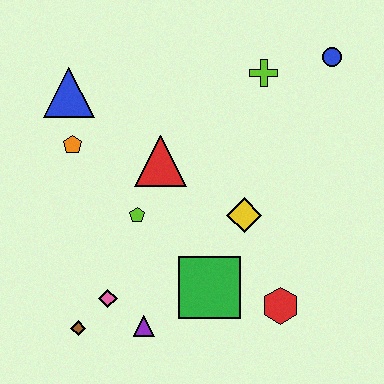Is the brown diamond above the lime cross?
No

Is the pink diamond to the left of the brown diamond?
No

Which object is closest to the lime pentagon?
The red triangle is closest to the lime pentagon.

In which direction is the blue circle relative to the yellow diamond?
The blue circle is above the yellow diamond.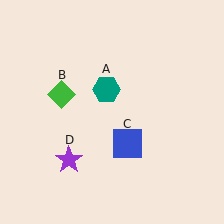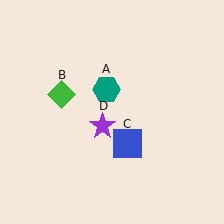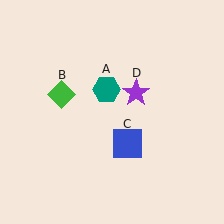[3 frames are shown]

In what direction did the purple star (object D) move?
The purple star (object D) moved up and to the right.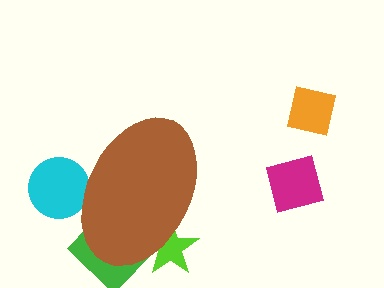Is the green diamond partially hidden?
Yes, the green diamond is partially hidden behind the brown ellipse.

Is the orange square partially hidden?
No, the orange square is fully visible.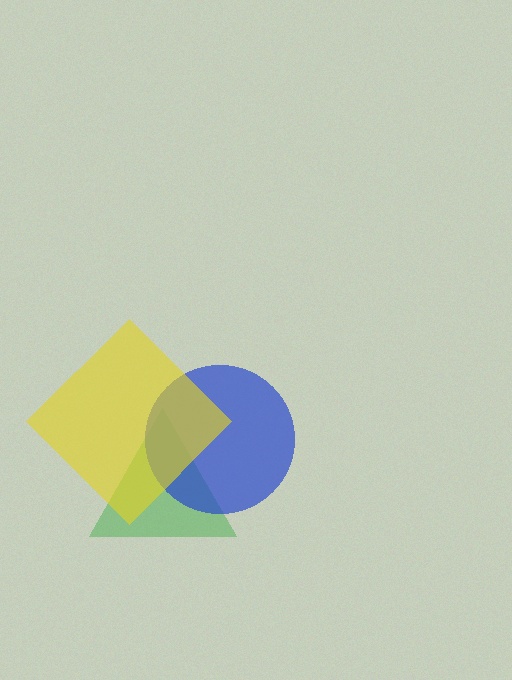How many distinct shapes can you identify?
There are 3 distinct shapes: a green triangle, a blue circle, a yellow diamond.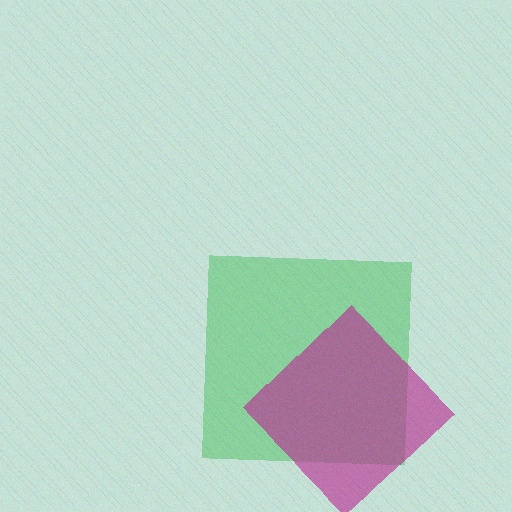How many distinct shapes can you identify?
There are 2 distinct shapes: a green square, a magenta diamond.